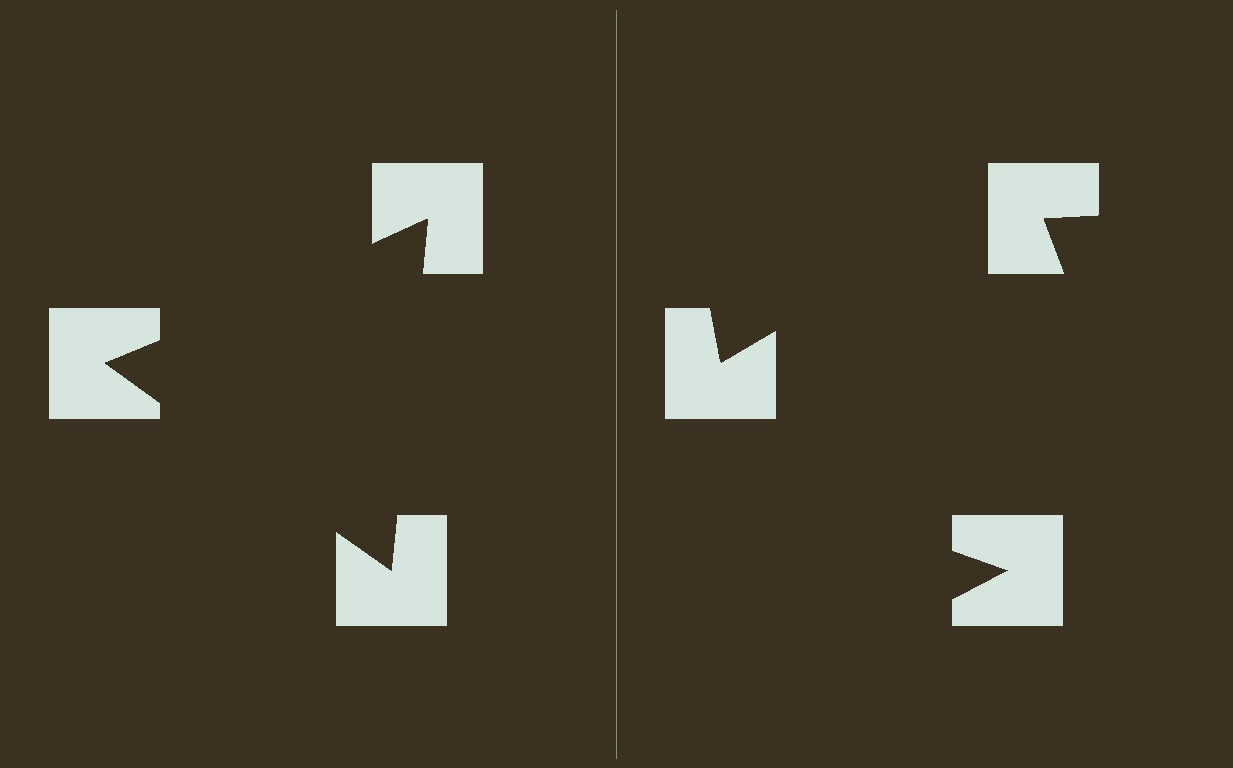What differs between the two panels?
The notched squares are positioned identically on both sides; only the wedge orientations differ. On the left they align to a triangle; on the right they are misaligned.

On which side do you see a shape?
An illusory triangle appears on the left side. On the right side the wedge cuts are rotated, so no coherent shape forms.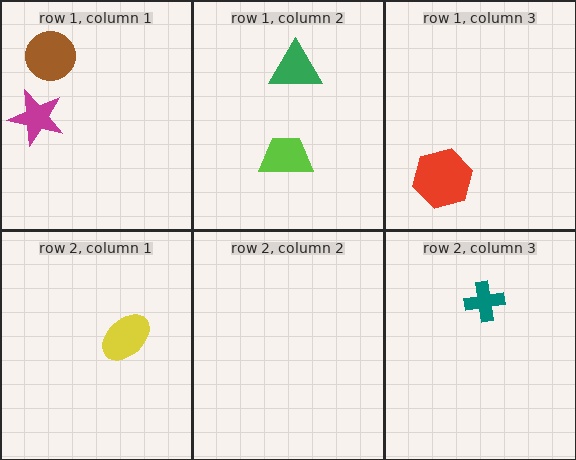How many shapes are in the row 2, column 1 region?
1.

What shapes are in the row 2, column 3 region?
The teal cross.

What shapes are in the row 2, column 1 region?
The yellow ellipse.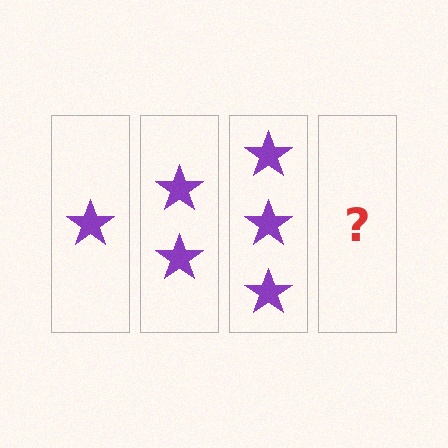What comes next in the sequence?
The next element should be 4 stars.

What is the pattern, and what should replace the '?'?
The pattern is that each step adds one more star. The '?' should be 4 stars.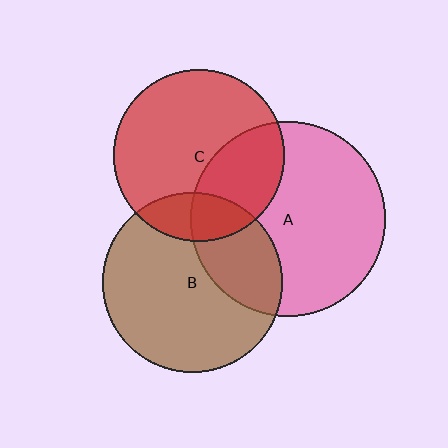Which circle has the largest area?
Circle A (pink).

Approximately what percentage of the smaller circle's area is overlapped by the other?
Approximately 35%.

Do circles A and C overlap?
Yes.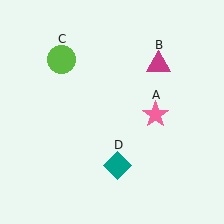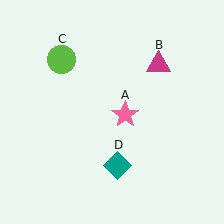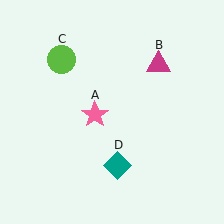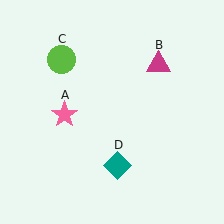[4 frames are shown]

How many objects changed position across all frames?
1 object changed position: pink star (object A).